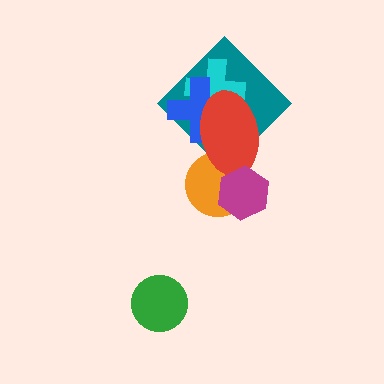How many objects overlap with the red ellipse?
5 objects overlap with the red ellipse.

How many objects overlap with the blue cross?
3 objects overlap with the blue cross.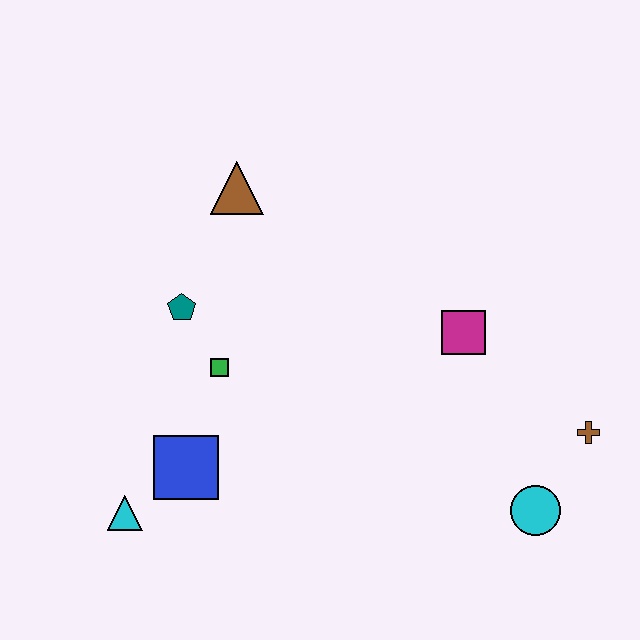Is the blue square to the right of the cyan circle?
No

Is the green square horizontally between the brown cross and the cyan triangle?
Yes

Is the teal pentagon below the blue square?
No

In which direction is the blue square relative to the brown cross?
The blue square is to the left of the brown cross.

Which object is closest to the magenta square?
The brown cross is closest to the magenta square.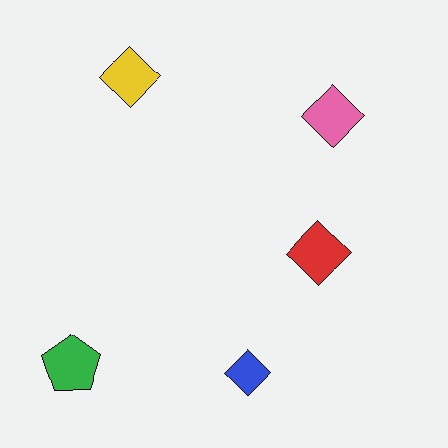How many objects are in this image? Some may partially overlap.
There are 5 objects.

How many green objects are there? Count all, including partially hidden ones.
There is 1 green object.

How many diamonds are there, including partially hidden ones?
There are 4 diamonds.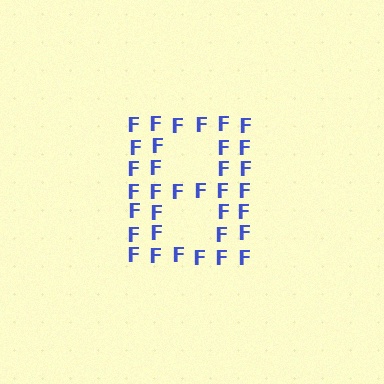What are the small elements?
The small elements are letter F's.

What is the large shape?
The large shape is the letter B.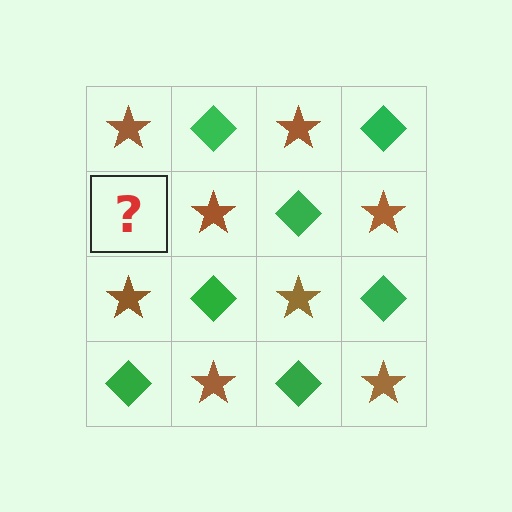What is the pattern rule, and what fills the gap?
The rule is that it alternates brown star and green diamond in a checkerboard pattern. The gap should be filled with a green diamond.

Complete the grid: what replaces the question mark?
The question mark should be replaced with a green diamond.